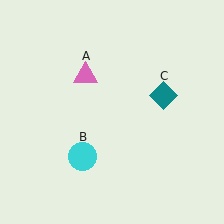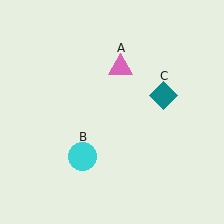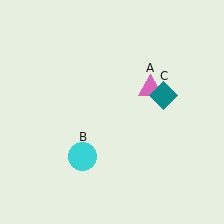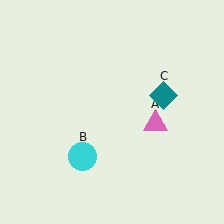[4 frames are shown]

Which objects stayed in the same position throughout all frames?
Cyan circle (object B) and teal diamond (object C) remained stationary.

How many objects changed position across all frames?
1 object changed position: pink triangle (object A).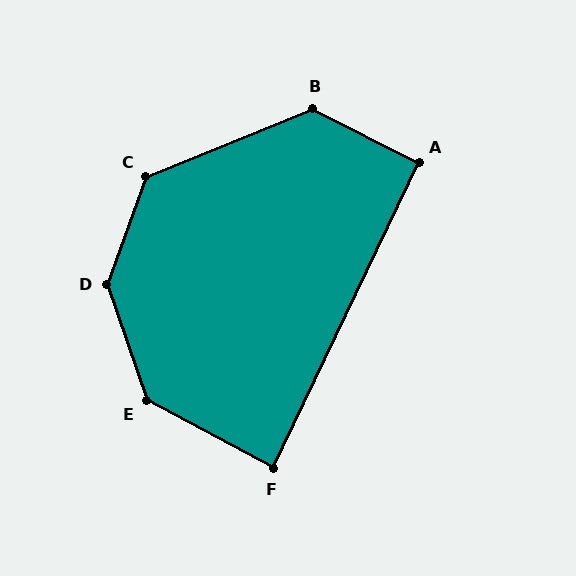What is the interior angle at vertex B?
Approximately 131 degrees (obtuse).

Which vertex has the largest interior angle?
D, at approximately 142 degrees.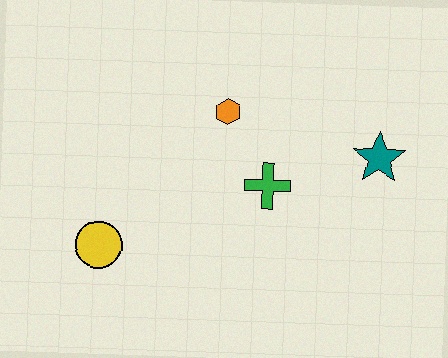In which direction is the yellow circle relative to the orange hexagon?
The yellow circle is below the orange hexagon.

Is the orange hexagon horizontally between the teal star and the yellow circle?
Yes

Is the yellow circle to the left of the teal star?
Yes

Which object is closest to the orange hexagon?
The green cross is closest to the orange hexagon.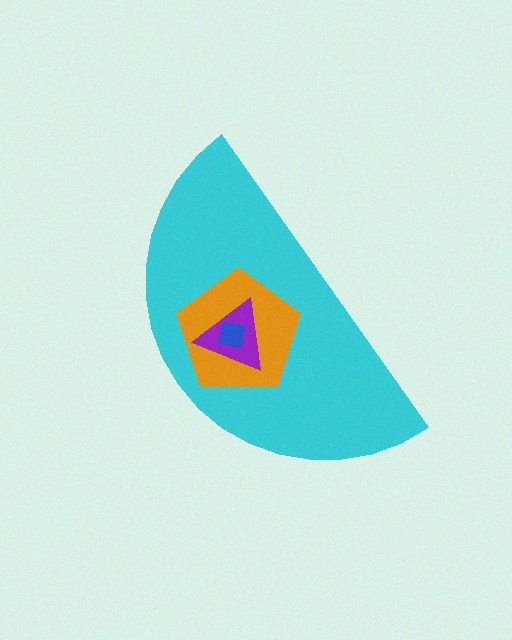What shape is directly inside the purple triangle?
The blue square.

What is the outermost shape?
The cyan semicircle.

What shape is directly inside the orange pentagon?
The purple triangle.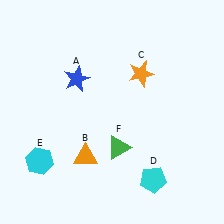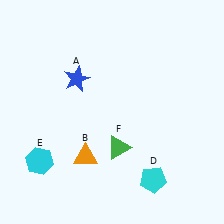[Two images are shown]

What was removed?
The orange star (C) was removed in Image 2.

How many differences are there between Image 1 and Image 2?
There is 1 difference between the two images.